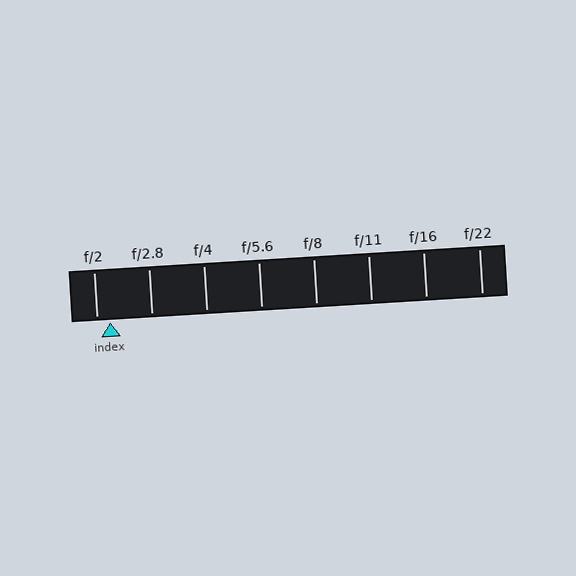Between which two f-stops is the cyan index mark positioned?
The index mark is between f/2 and f/2.8.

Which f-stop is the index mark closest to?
The index mark is closest to f/2.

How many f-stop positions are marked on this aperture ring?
There are 8 f-stop positions marked.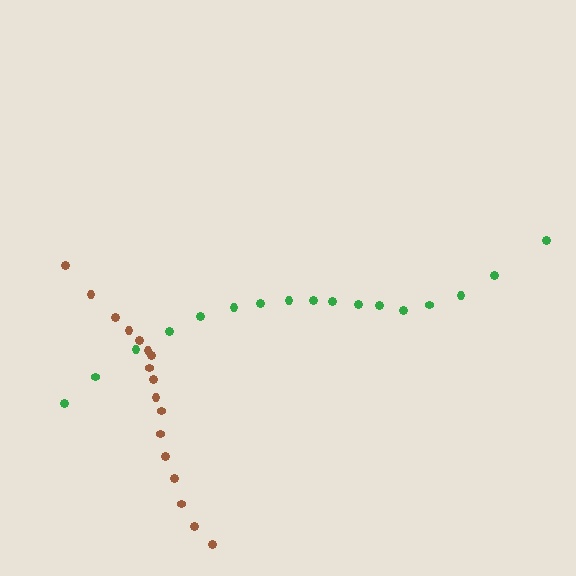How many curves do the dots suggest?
There are 2 distinct paths.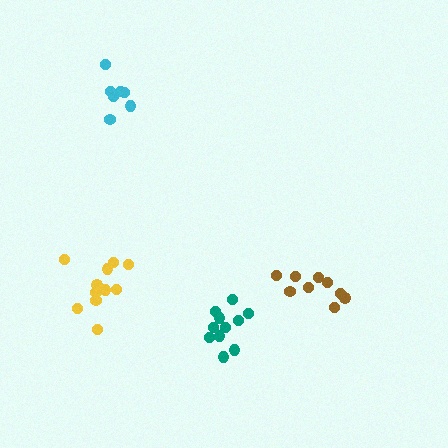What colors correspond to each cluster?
The clusters are colored: yellow, brown, cyan, teal.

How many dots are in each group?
Group 1: 11 dots, Group 2: 9 dots, Group 3: 7 dots, Group 4: 11 dots (38 total).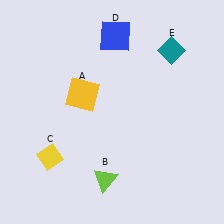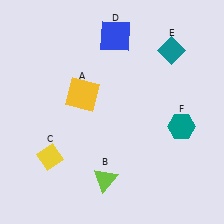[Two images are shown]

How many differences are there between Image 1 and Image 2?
There is 1 difference between the two images.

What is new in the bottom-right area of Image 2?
A teal hexagon (F) was added in the bottom-right area of Image 2.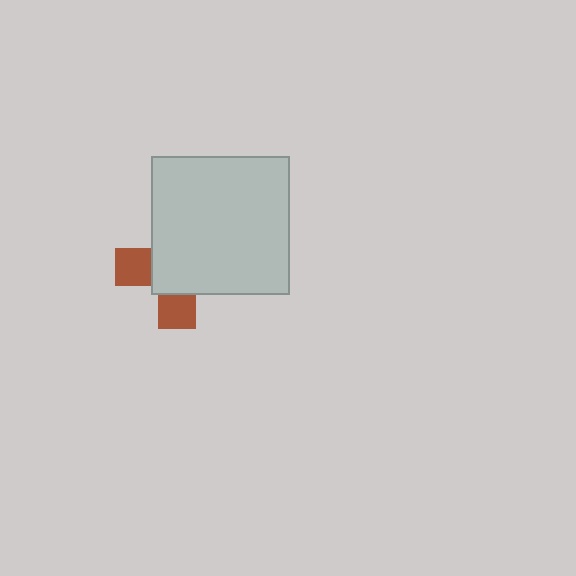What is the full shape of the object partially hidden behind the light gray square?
The partially hidden object is a brown cross.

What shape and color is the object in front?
The object in front is a light gray square.